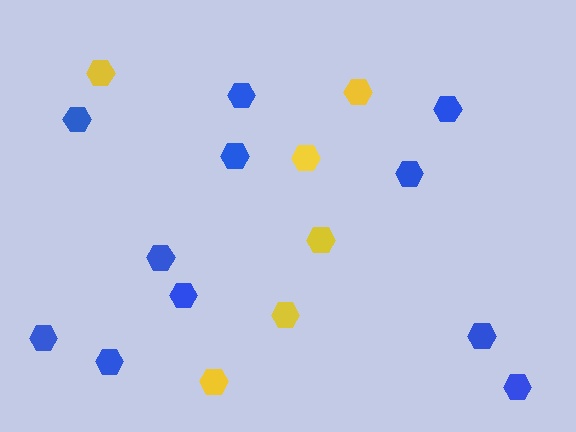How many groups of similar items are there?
There are 2 groups: one group of yellow hexagons (6) and one group of blue hexagons (11).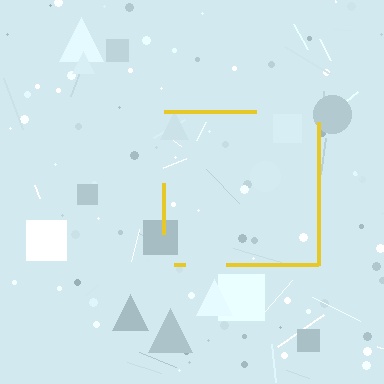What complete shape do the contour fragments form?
The contour fragments form a square.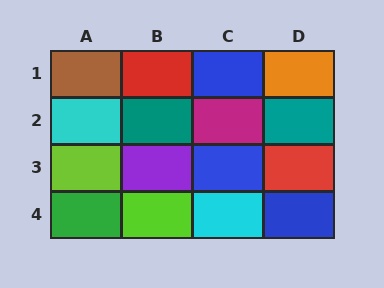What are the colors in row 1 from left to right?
Brown, red, blue, orange.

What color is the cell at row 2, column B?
Teal.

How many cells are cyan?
2 cells are cyan.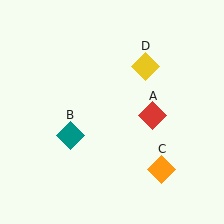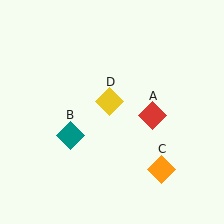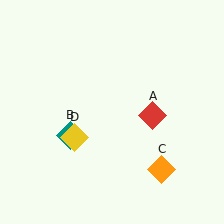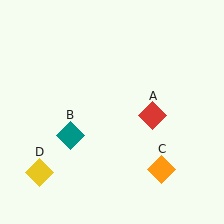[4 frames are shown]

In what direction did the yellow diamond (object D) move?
The yellow diamond (object D) moved down and to the left.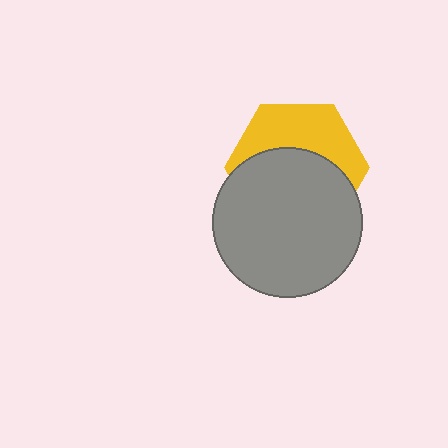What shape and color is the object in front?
The object in front is a gray circle.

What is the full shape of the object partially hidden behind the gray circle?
The partially hidden object is a yellow hexagon.